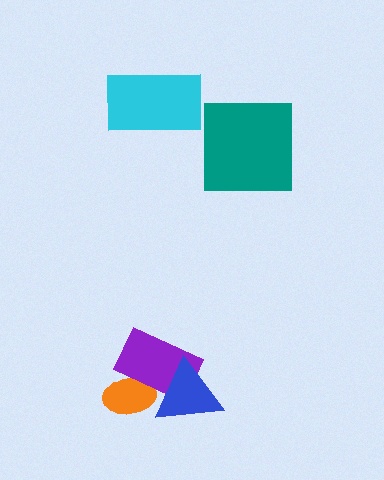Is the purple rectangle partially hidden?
Yes, it is partially covered by another shape.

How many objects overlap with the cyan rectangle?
0 objects overlap with the cyan rectangle.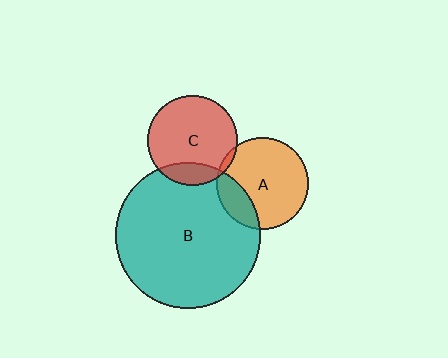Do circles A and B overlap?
Yes.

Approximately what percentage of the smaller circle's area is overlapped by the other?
Approximately 20%.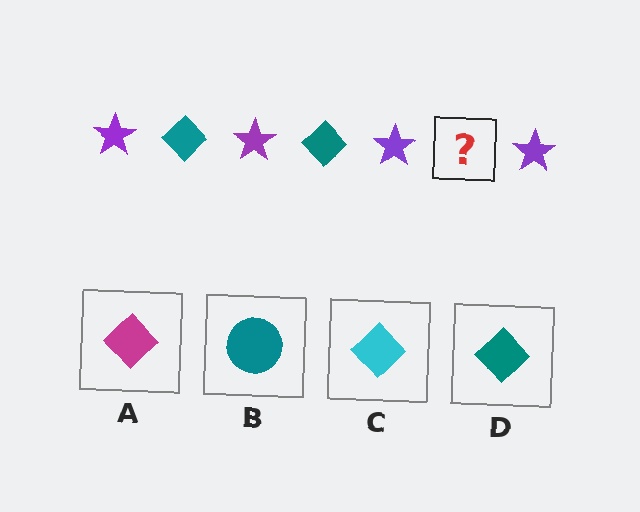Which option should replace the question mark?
Option D.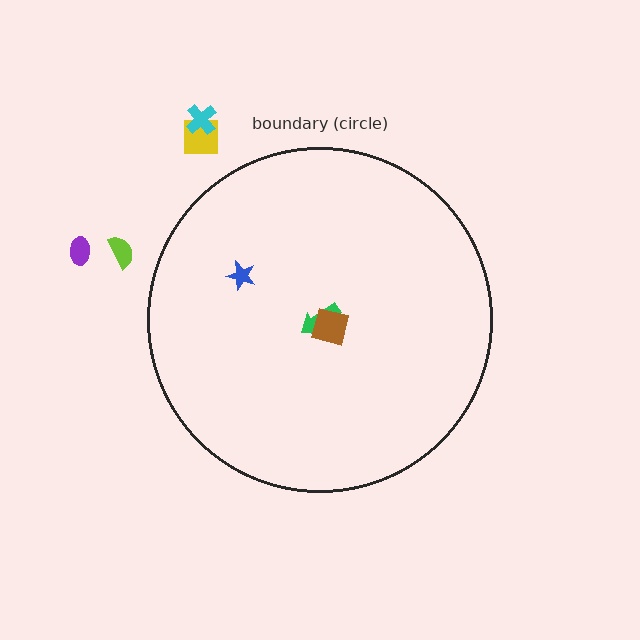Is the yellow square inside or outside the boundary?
Outside.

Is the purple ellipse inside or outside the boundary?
Outside.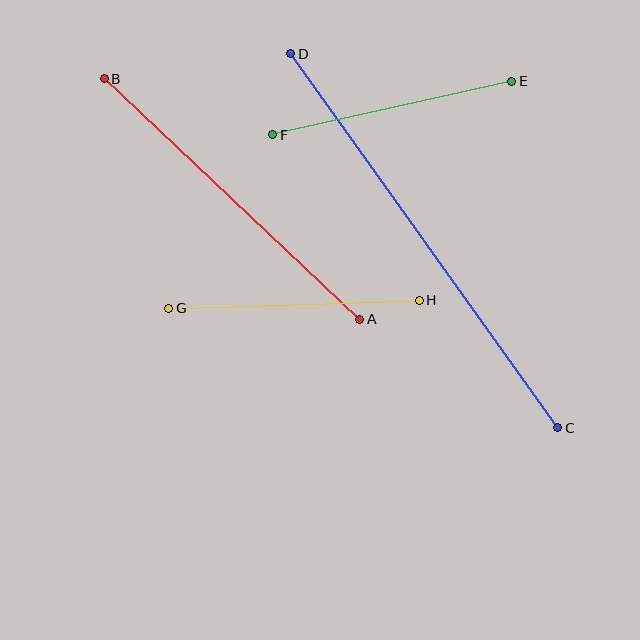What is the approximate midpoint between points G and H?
The midpoint is at approximately (294, 304) pixels.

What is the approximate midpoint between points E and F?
The midpoint is at approximately (392, 108) pixels.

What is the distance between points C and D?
The distance is approximately 460 pixels.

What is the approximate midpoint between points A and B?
The midpoint is at approximately (232, 199) pixels.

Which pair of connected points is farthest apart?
Points C and D are farthest apart.